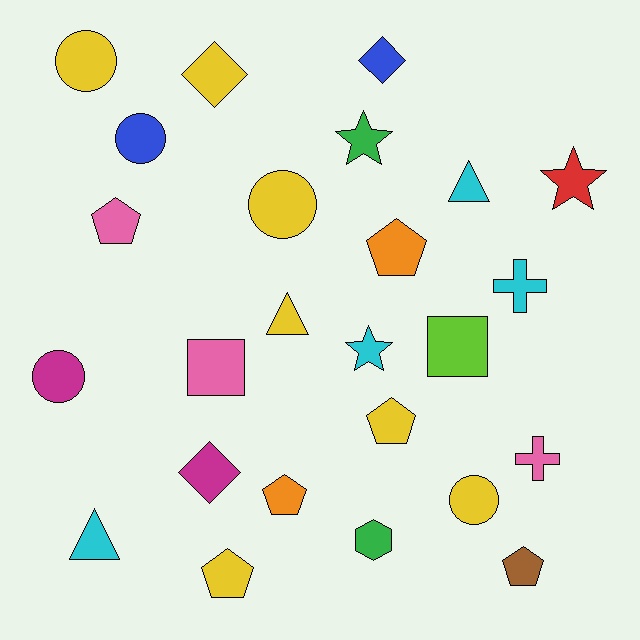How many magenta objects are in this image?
There are 2 magenta objects.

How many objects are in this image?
There are 25 objects.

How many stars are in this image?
There are 3 stars.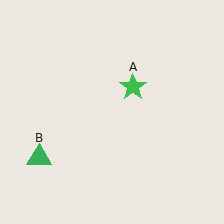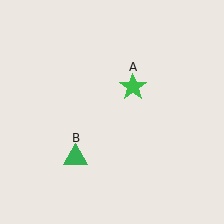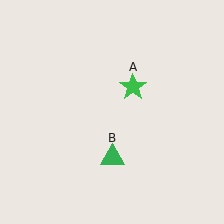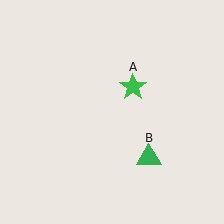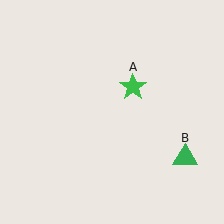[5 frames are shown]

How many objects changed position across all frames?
1 object changed position: green triangle (object B).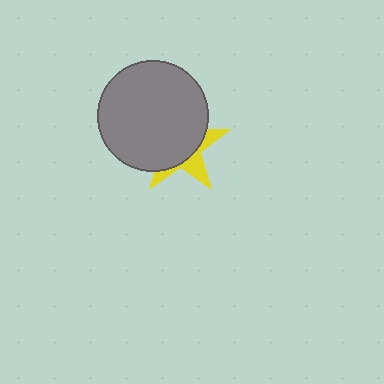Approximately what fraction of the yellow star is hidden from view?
Roughly 68% of the yellow star is hidden behind the gray circle.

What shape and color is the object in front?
The object in front is a gray circle.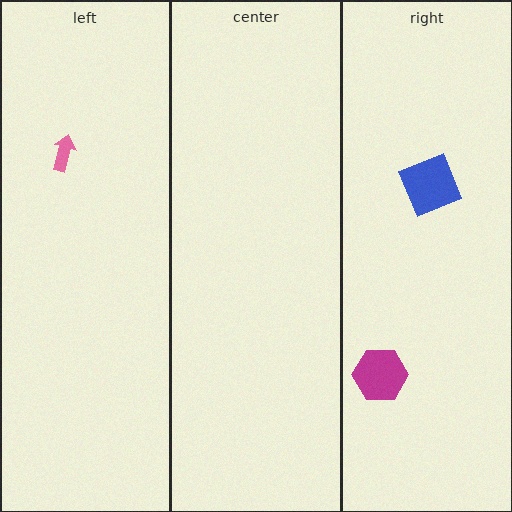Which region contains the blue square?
The right region.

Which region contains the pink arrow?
The left region.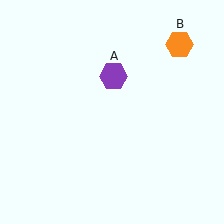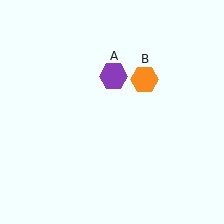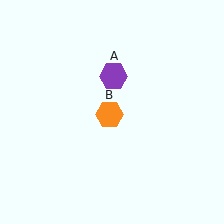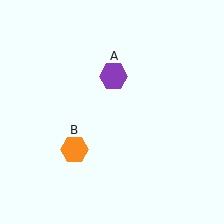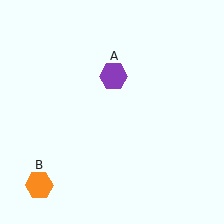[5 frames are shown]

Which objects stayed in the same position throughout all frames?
Purple hexagon (object A) remained stationary.